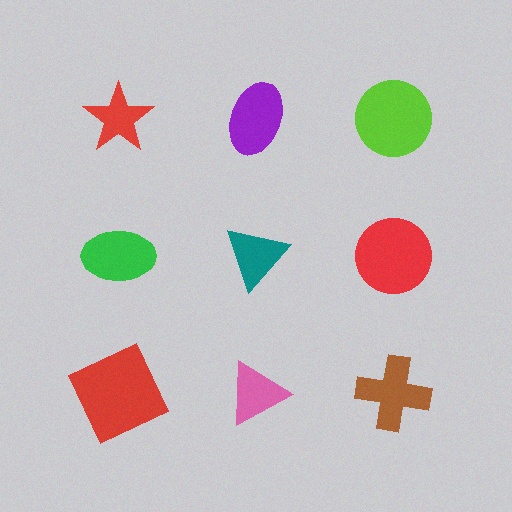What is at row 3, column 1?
A red square.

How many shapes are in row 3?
3 shapes.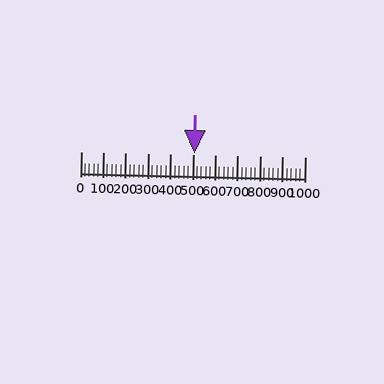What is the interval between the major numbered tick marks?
The major tick marks are spaced 100 units apart.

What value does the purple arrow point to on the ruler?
The purple arrow points to approximately 508.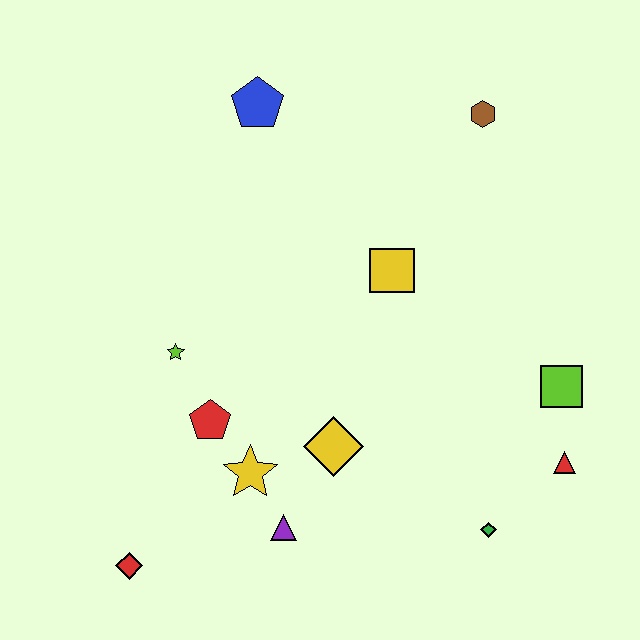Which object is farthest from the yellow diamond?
The brown hexagon is farthest from the yellow diamond.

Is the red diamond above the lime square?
No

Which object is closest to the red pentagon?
The yellow star is closest to the red pentagon.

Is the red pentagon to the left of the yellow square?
Yes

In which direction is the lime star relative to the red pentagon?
The lime star is above the red pentagon.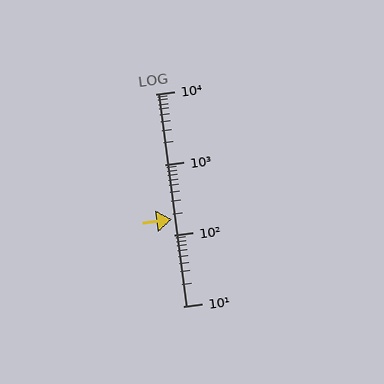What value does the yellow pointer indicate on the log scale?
The pointer indicates approximately 170.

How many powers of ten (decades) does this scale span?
The scale spans 3 decades, from 10 to 10000.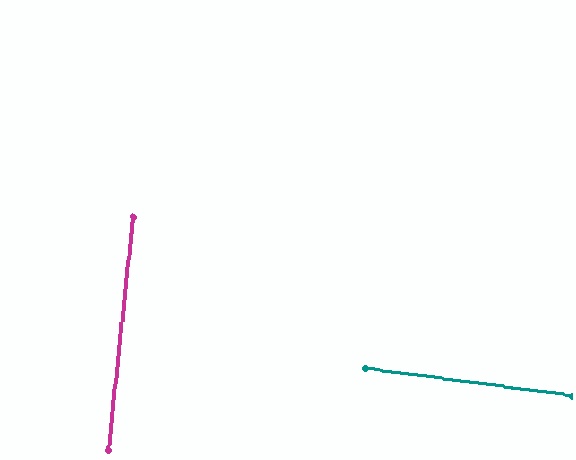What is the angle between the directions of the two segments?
Approximately 88 degrees.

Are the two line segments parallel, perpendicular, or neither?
Perpendicular — they meet at approximately 88°.